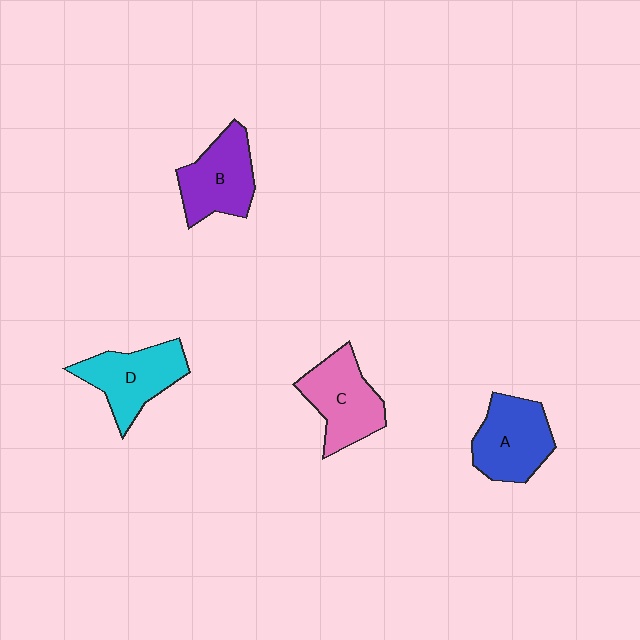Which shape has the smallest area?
Shape B (purple).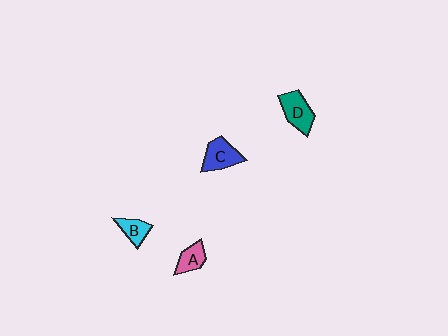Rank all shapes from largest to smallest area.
From largest to smallest: D (teal), C (blue), A (pink), B (cyan).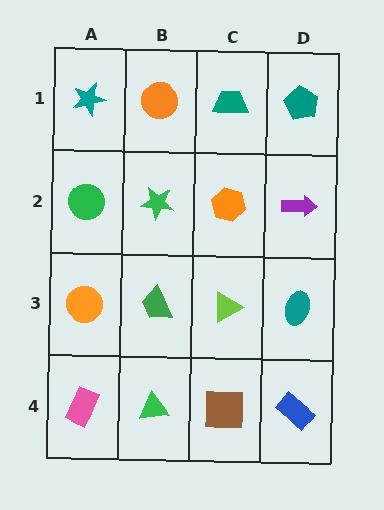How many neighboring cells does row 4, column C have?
3.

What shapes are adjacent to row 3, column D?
A purple arrow (row 2, column D), a blue rectangle (row 4, column D), a lime triangle (row 3, column C).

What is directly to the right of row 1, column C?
A teal pentagon.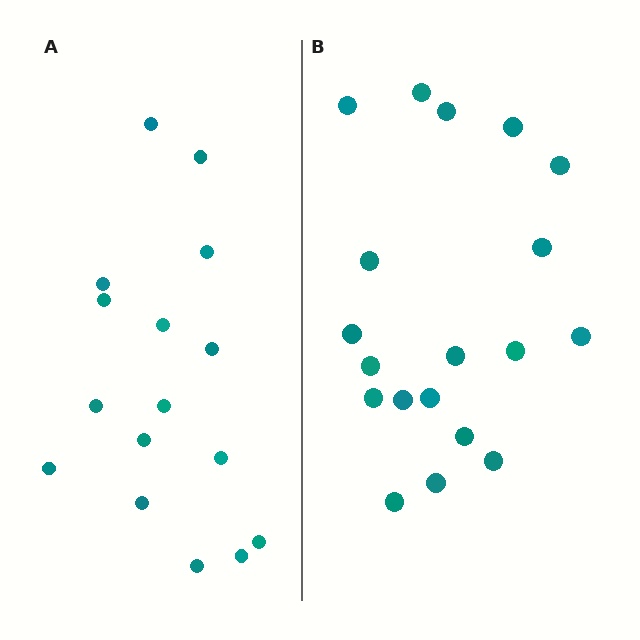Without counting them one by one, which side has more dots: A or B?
Region B (the right region) has more dots.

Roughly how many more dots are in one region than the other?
Region B has just a few more — roughly 2 or 3 more dots than region A.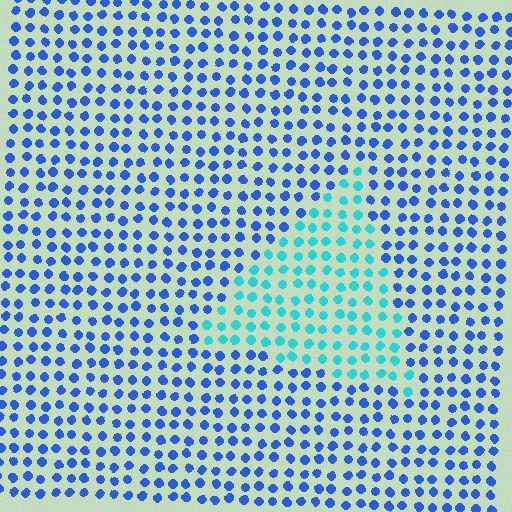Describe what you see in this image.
The image is filled with small blue elements in a uniform arrangement. A triangle-shaped region is visible where the elements are tinted to a slightly different hue, forming a subtle color boundary.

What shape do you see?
I see a triangle.